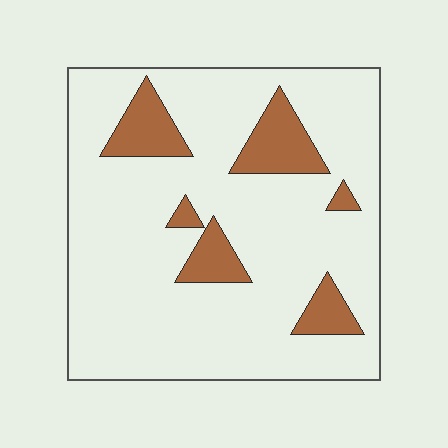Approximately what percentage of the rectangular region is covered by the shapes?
Approximately 15%.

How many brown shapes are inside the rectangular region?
6.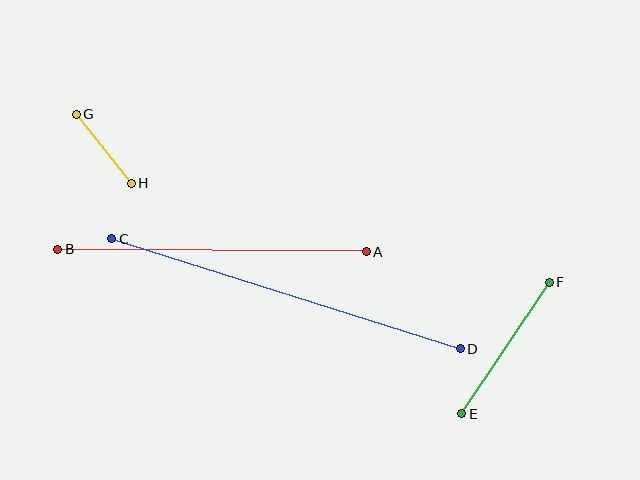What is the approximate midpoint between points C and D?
The midpoint is at approximately (286, 294) pixels.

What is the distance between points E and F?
The distance is approximately 158 pixels.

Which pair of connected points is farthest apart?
Points C and D are farthest apart.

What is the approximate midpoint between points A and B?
The midpoint is at approximately (212, 250) pixels.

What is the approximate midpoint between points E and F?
The midpoint is at approximately (505, 348) pixels.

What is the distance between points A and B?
The distance is approximately 308 pixels.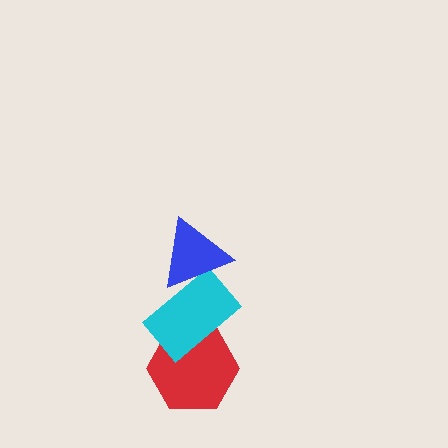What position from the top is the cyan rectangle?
The cyan rectangle is 2nd from the top.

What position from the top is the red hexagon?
The red hexagon is 3rd from the top.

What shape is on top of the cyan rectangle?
The blue triangle is on top of the cyan rectangle.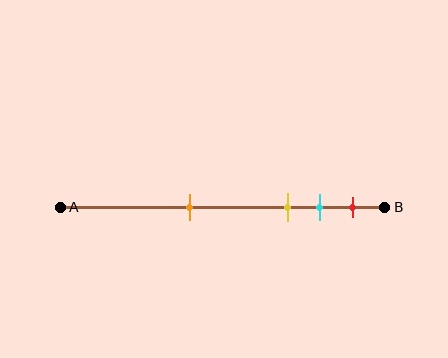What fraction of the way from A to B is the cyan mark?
The cyan mark is approximately 80% (0.8) of the way from A to B.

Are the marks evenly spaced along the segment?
No, the marks are not evenly spaced.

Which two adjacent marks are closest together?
The cyan and red marks are the closest adjacent pair.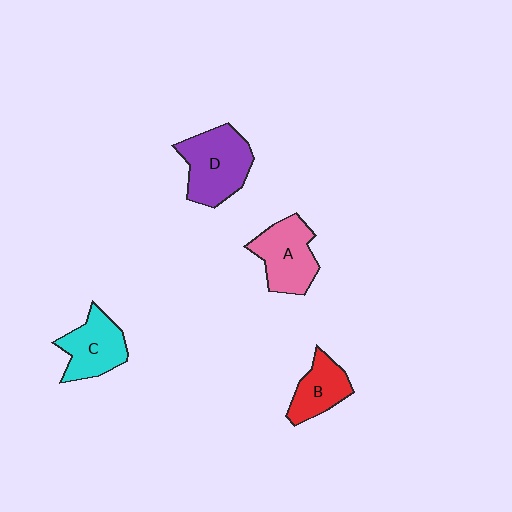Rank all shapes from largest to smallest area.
From largest to smallest: D (purple), A (pink), C (cyan), B (red).